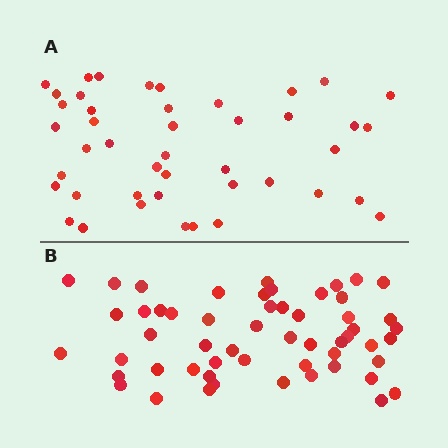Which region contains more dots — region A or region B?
Region B (the bottom region) has more dots.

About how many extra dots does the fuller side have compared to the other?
Region B has roughly 12 or so more dots than region A.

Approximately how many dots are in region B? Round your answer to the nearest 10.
About 60 dots. (The exact count is 55, which rounds to 60.)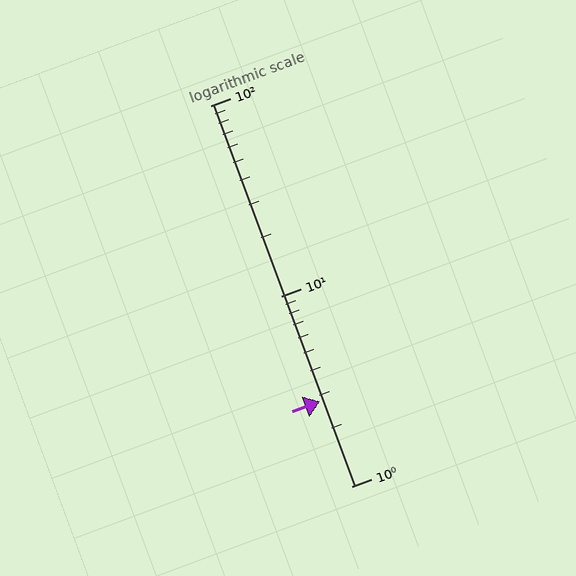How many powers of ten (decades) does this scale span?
The scale spans 2 decades, from 1 to 100.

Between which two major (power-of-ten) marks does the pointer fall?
The pointer is between 1 and 10.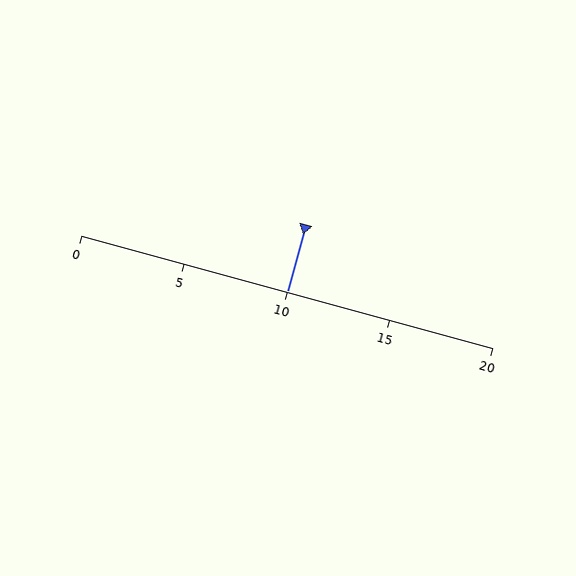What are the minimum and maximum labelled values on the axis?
The axis runs from 0 to 20.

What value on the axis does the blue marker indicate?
The marker indicates approximately 10.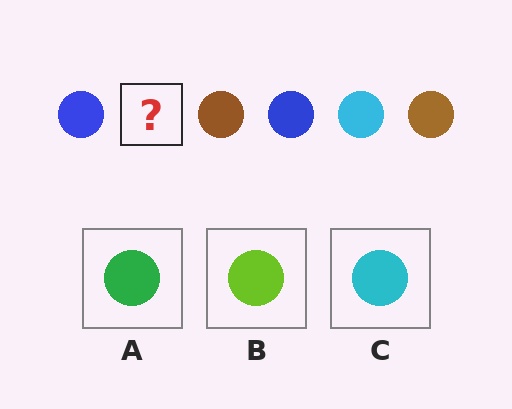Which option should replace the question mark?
Option C.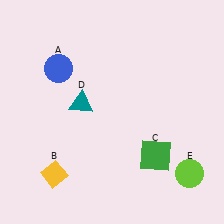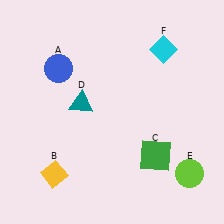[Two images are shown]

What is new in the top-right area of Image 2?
A cyan diamond (F) was added in the top-right area of Image 2.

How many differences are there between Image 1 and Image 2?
There is 1 difference between the two images.